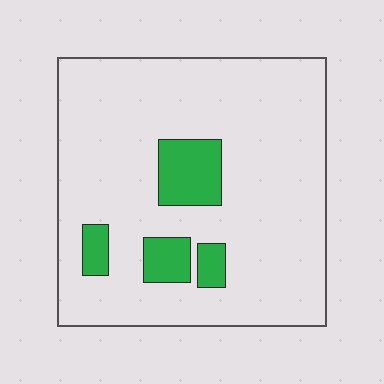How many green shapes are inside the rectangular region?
4.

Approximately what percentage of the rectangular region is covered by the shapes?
Approximately 15%.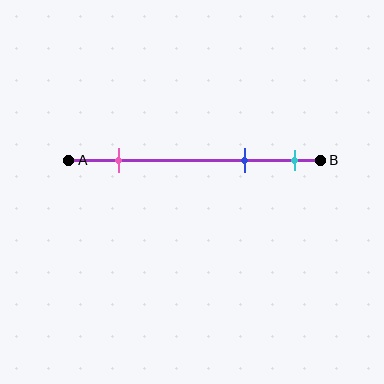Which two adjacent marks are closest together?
The blue and cyan marks are the closest adjacent pair.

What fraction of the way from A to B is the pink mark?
The pink mark is approximately 20% (0.2) of the way from A to B.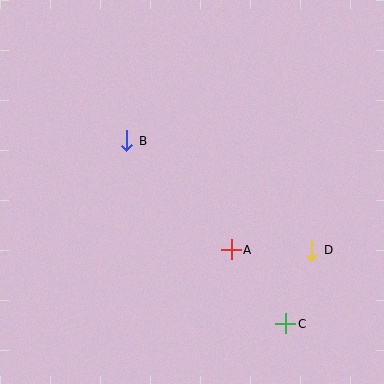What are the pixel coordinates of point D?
Point D is at (312, 250).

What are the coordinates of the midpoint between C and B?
The midpoint between C and B is at (206, 232).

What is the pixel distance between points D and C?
The distance between D and C is 78 pixels.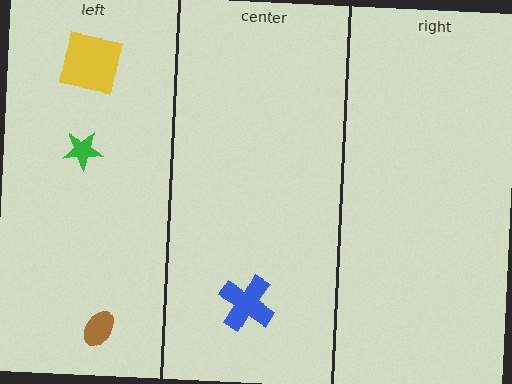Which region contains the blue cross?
The center region.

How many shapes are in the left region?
3.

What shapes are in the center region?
The blue cross.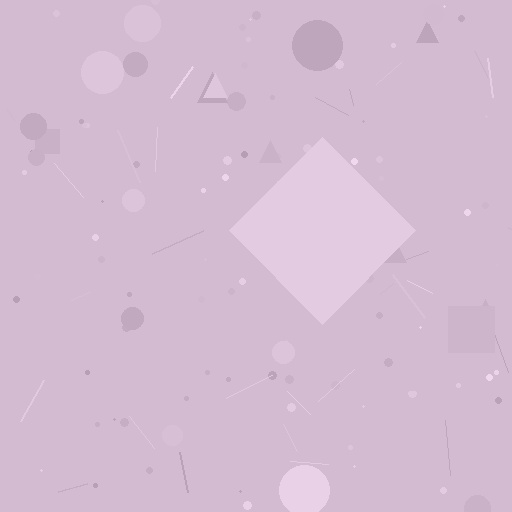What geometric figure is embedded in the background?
A diamond is embedded in the background.